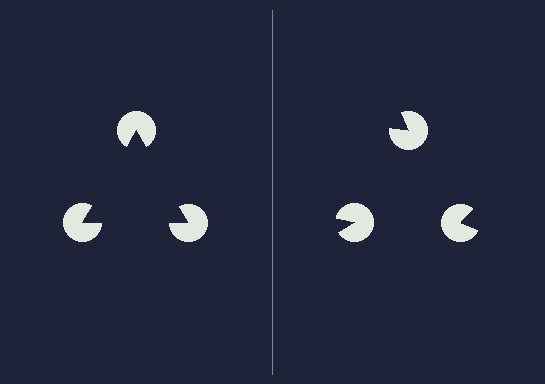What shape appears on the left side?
An illusory triangle.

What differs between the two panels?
The pac-man discs are positioned identically on both sides; only the wedge orientations differ. On the left they align to a triangle; on the right they are misaligned.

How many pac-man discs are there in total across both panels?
6 — 3 on each side.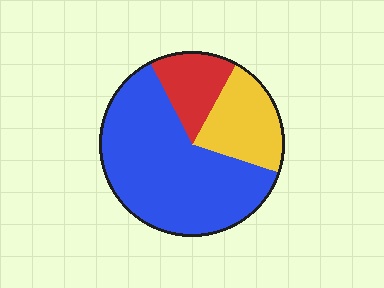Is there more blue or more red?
Blue.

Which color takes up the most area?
Blue, at roughly 60%.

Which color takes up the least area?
Red, at roughly 15%.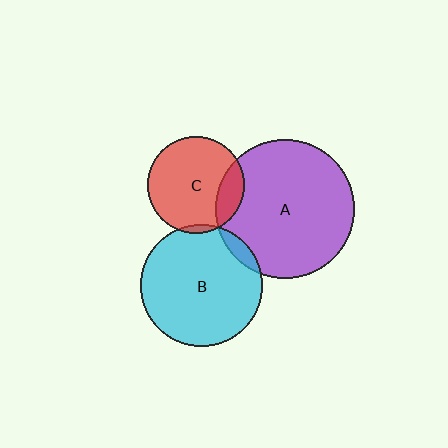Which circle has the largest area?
Circle A (purple).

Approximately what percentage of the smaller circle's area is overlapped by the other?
Approximately 20%.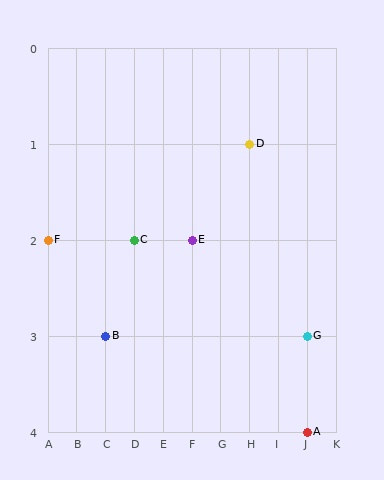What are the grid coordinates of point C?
Point C is at grid coordinates (D, 2).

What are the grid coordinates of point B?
Point B is at grid coordinates (C, 3).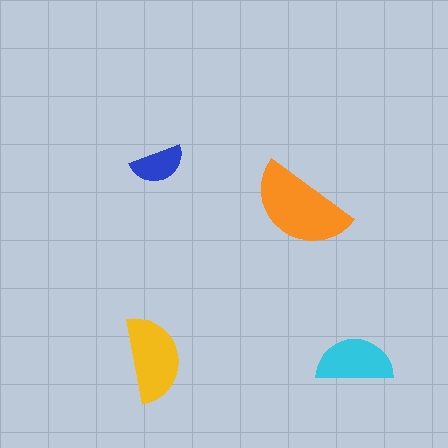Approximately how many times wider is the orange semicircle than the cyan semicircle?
About 1.5 times wider.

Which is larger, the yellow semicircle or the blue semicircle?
The yellow one.